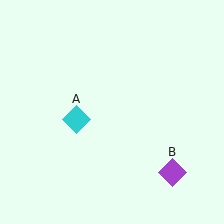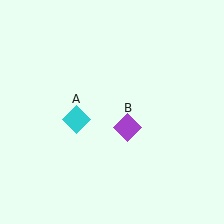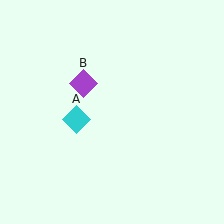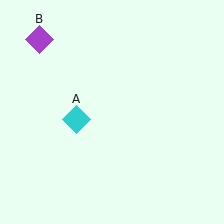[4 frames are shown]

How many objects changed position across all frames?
1 object changed position: purple diamond (object B).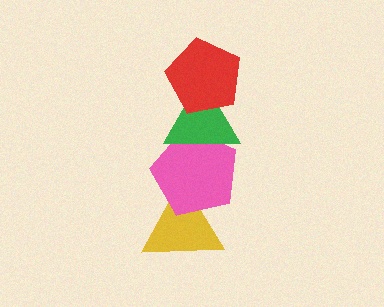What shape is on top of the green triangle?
The red pentagon is on top of the green triangle.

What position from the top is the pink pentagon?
The pink pentagon is 3rd from the top.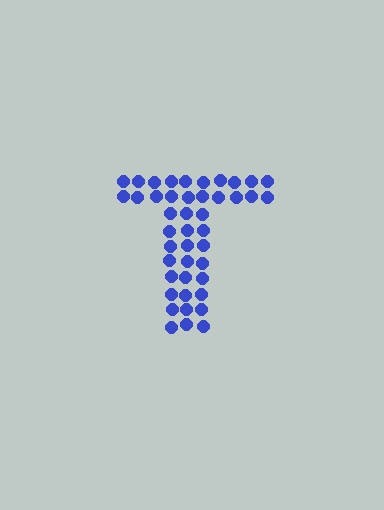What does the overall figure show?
The overall figure shows the letter T.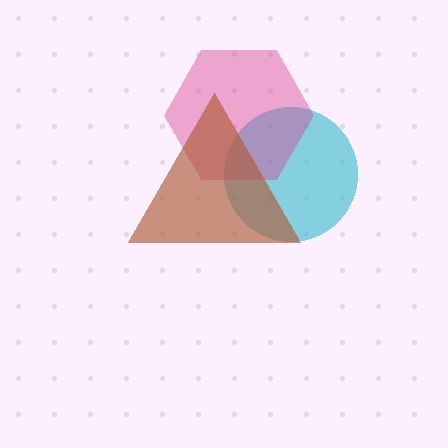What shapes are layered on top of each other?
The layered shapes are: a cyan circle, a magenta hexagon, a brown triangle.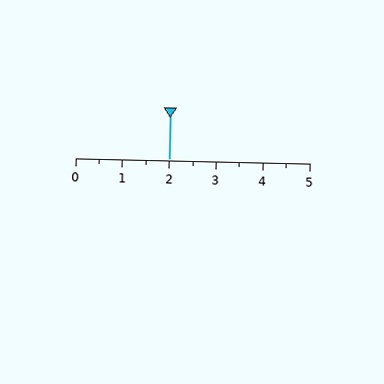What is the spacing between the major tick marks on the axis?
The major ticks are spaced 1 apart.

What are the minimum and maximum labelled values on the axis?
The axis runs from 0 to 5.